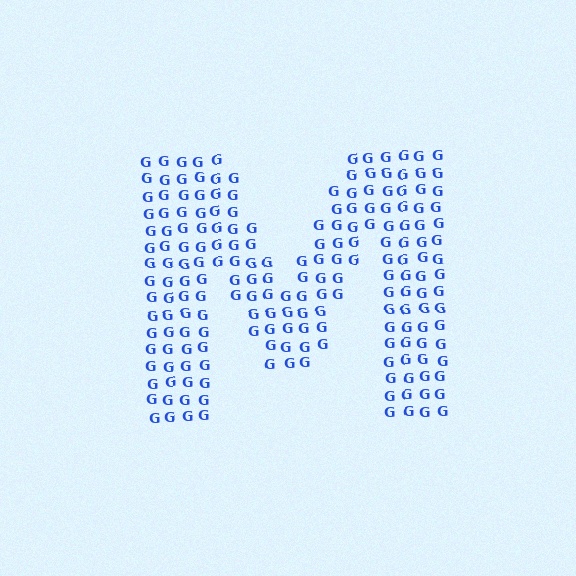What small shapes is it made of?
It is made of small letter G's.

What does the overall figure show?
The overall figure shows the letter M.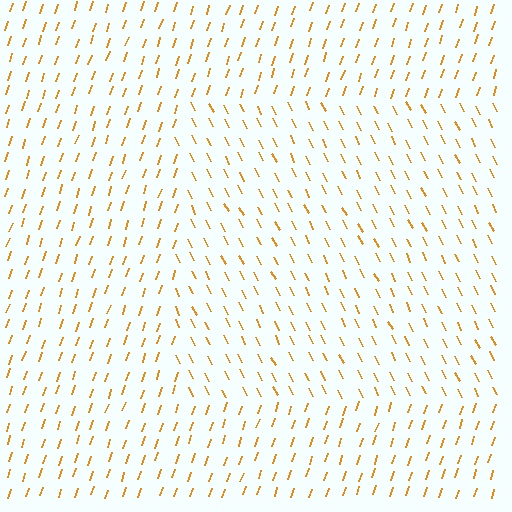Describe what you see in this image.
The image is filled with small orange line segments. A rectangle region in the image has lines oriented differently from the surrounding lines, creating a visible texture boundary.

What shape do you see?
I see a rectangle.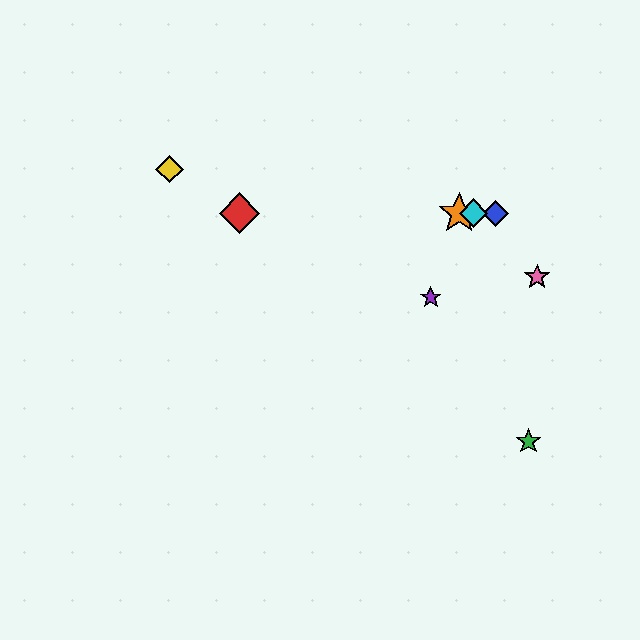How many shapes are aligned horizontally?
4 shapes (the red diamond, the blue diamond, the orange star, the cyan diamond) are aligned horizontally.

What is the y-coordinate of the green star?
The green star is at y≈442.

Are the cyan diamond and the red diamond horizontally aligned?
Yes, both are at y≈213.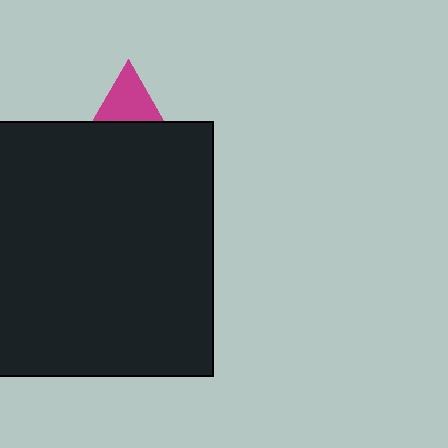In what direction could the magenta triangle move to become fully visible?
The magenta triangle could move up. That would shift it out from behind the black square entirely.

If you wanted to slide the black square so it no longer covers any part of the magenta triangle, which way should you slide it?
Slide it down — that is the most direct way to separate the two shapes.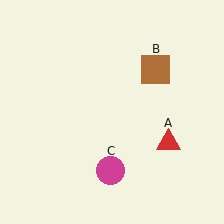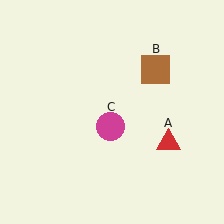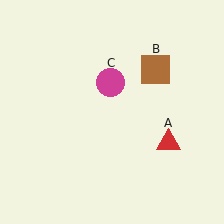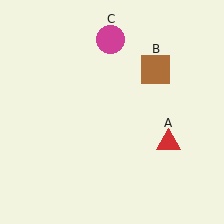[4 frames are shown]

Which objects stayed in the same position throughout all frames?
Red triangle (object A) and brown square (object B) remained stationary.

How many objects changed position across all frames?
1 object changed position: magenta circle (object C).